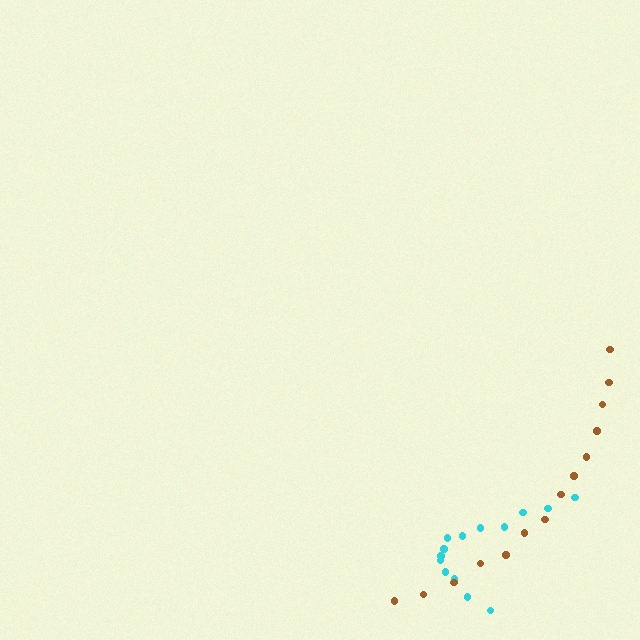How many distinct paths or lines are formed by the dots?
There are 2 distinct paths.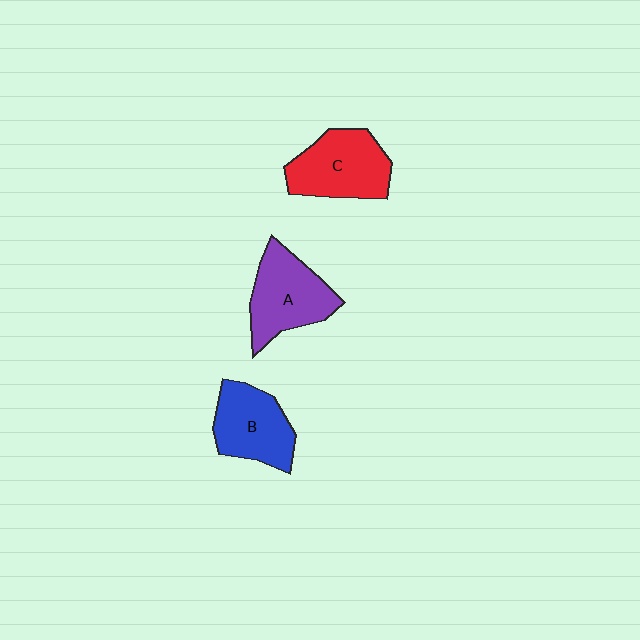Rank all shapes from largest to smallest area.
From largest to smallest: C (red), A (purple), B (blue).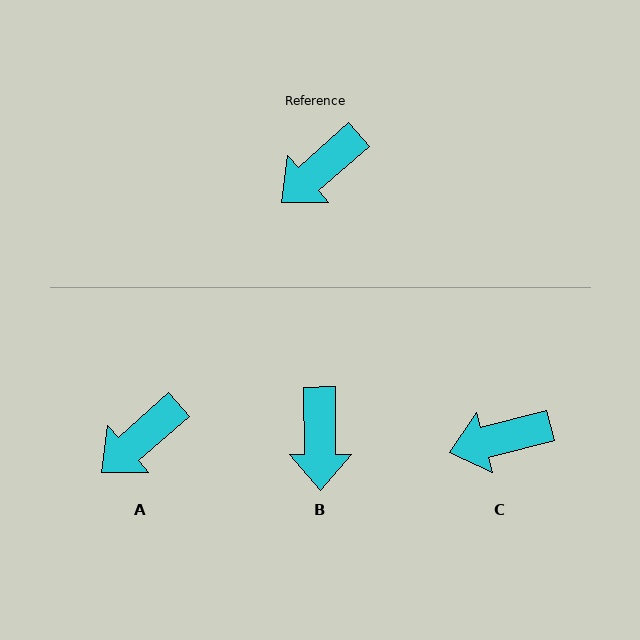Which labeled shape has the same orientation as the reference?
A.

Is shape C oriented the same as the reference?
No, it is off by about 26 degrees.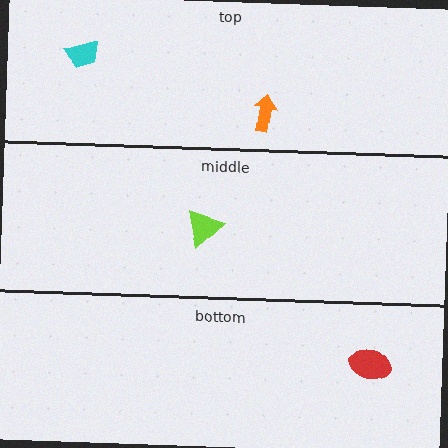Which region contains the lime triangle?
The middle region.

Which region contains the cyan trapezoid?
The top region.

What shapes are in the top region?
The orange arrow, the cyan trapezoid.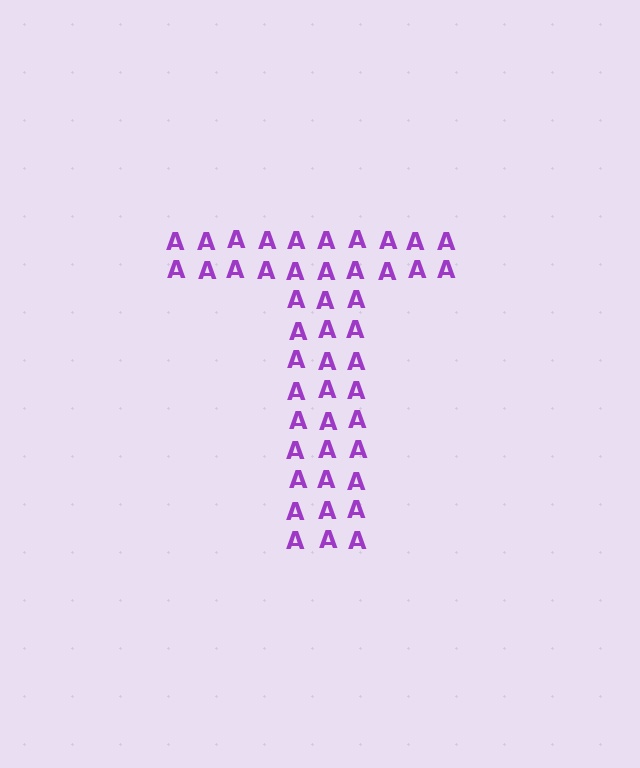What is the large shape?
The large shape is the letter T.